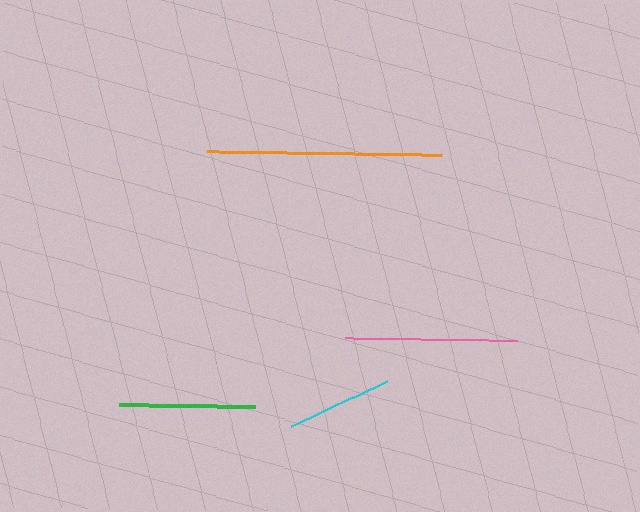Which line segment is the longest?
The orange line is the longest at approximately 235 pixels.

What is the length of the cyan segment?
The cyan segment is approximately 106 pixels long.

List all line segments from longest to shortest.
From longest to shortest: orange, pink, green, cyan.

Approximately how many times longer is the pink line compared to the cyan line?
The pink line is approximately 1.6 times the length of the cyan line.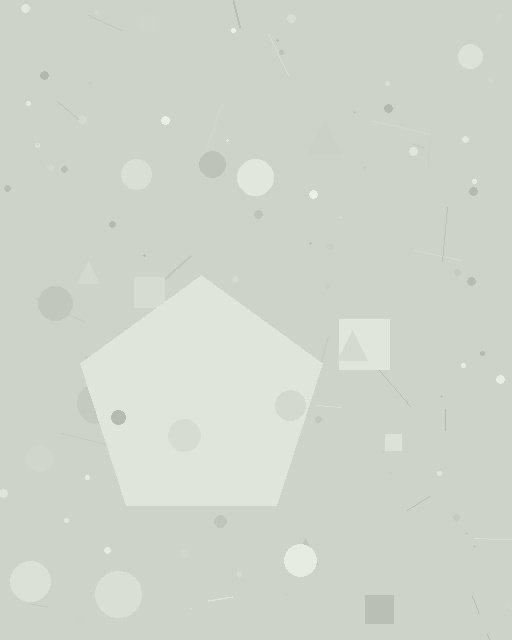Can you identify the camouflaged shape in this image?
The camouflaged shape is a pentagon.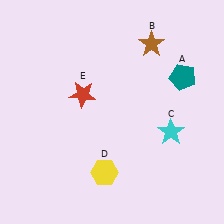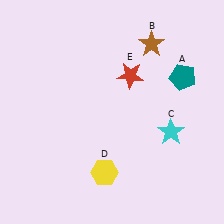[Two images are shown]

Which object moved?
The red star (E) moved right.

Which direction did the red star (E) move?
The red star (E) moved right.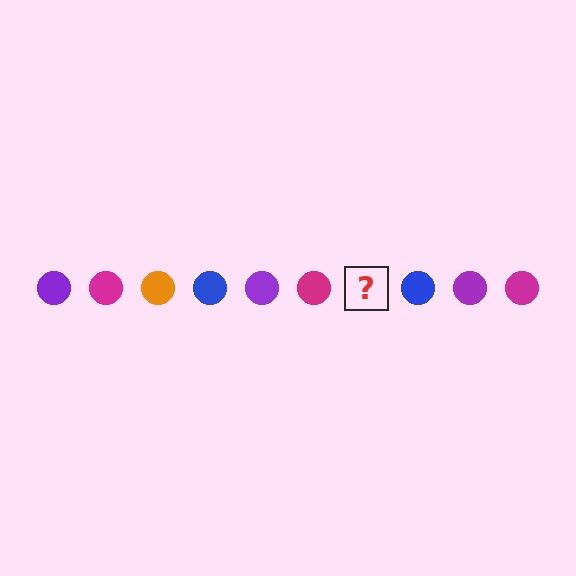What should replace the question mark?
The question mark should be replaced with an orange circle.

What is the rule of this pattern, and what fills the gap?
The rule is that the pattern cycles through purple, magenta, orange, blue circles. The gap should be filled with an orange circle.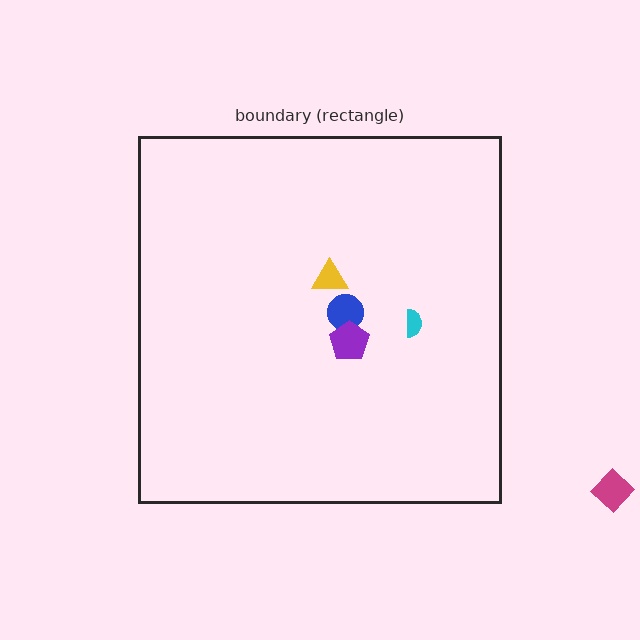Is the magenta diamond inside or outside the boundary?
Outside.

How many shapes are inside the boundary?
4 inside, 1 outside.